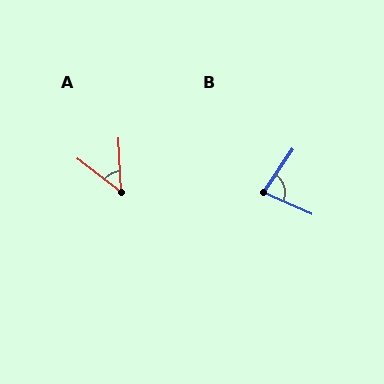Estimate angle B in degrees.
Approximately 80 degrees.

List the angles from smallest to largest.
A (50°), B (80°).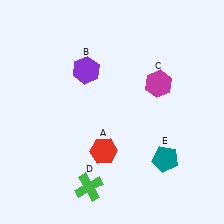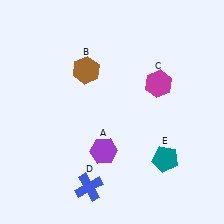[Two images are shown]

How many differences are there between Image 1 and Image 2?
There are 3 differences between the two images.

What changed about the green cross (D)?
In Image 1, D is green. In Image 2, it changed to blue.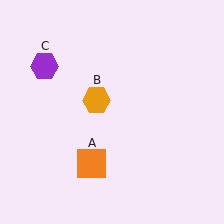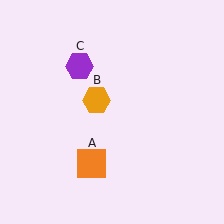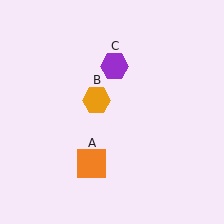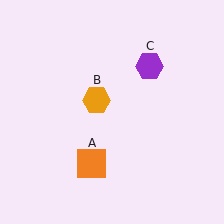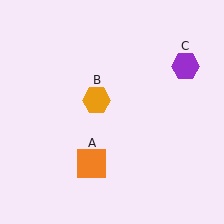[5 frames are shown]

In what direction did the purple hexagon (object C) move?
The purple hexagon (object C) moved right.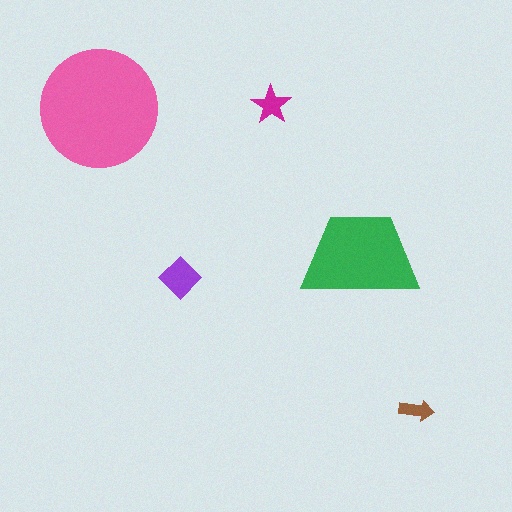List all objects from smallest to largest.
The brown arrow, the magenta star, the purple diamond, the green trapezoid, the pink circle.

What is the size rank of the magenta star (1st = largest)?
4th.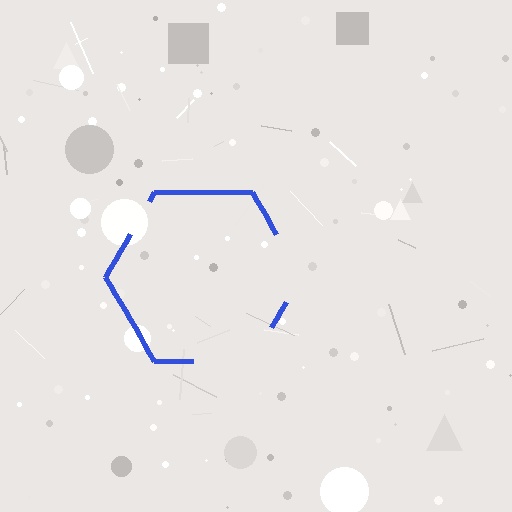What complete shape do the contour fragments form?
The contour fragments form a hexagon.